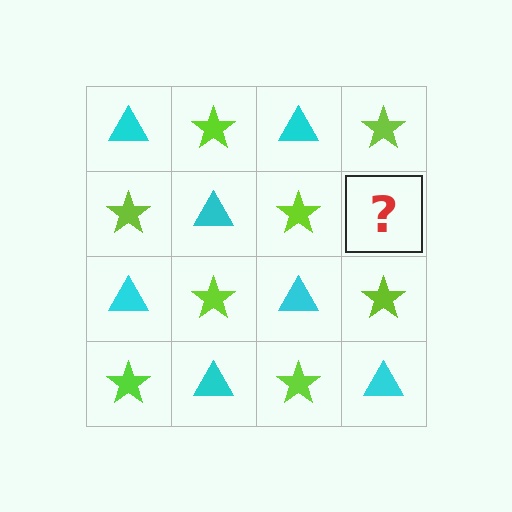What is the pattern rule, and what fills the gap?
The rule is that it alternates cyan triangle and lime star in a checkerboard pattern. The gap should be filled with a cyan triangle.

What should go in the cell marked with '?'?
The missing cell should contain a cyan triangle.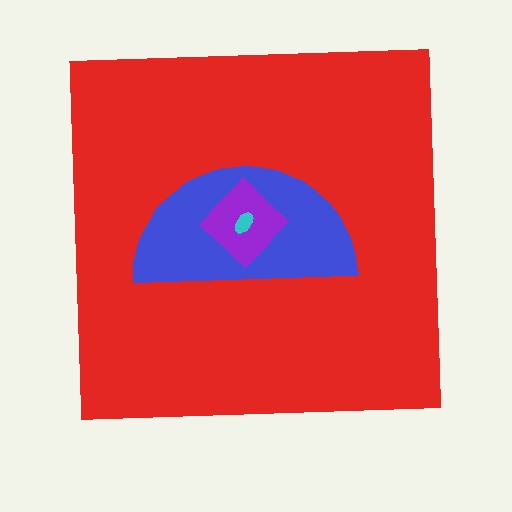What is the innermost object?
The cyan ellipse.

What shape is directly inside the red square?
The blue semicircle.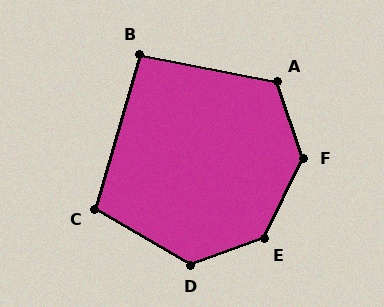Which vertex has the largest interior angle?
E, at approximately 136 degrees.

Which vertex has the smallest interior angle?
B, at approximately 95 degrees.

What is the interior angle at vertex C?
Approximately 104 degrees (obtuse).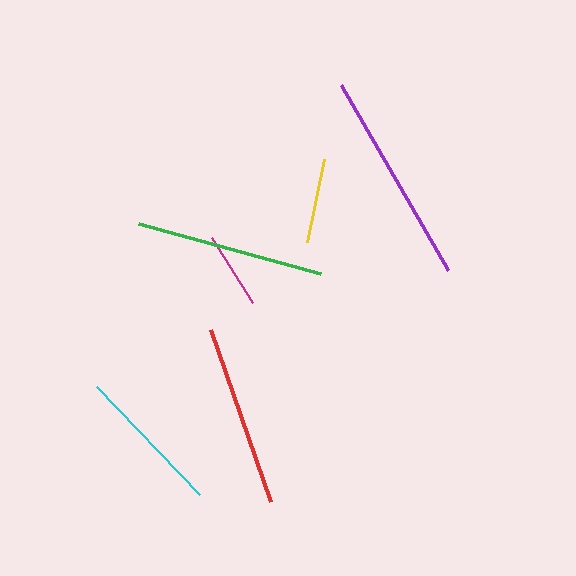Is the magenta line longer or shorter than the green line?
The green line is longer than the magenta line.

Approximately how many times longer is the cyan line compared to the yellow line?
The cyan line is approximately 1.7 times the length of the yellow line.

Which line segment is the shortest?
The magenta line is the shortest at approximately 76 pixels.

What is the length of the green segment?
The green segment is approximately 189 pixels long.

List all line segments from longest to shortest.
From longest to shortest: purple, green, red, cyan, yellow, magenta.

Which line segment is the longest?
The purple line is the longest at approximately 213 pixels.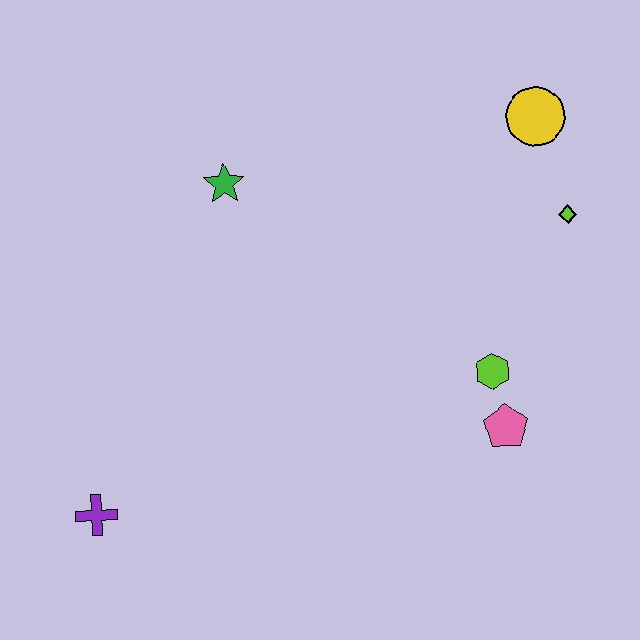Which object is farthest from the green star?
The pink pentagon is farthest from the green star.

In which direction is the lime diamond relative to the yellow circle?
The lime diamond is below the yellow circle.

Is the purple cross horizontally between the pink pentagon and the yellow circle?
No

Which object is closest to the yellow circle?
The lime diamond is closest to the yellow circle.